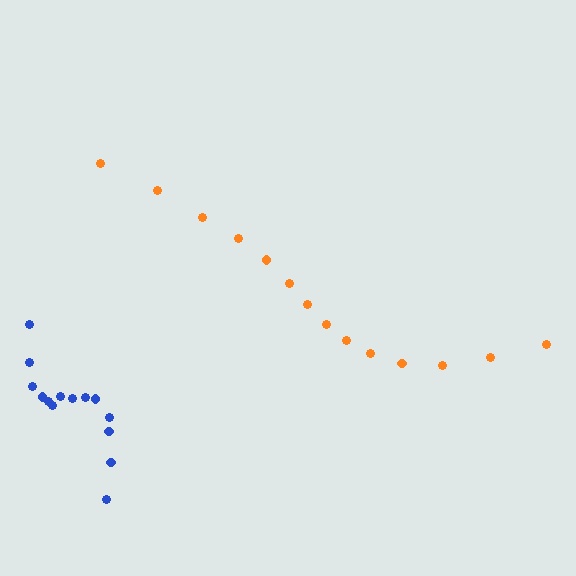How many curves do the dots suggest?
There are 2 distinct paths.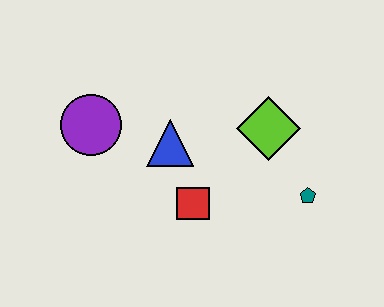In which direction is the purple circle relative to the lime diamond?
The purple circle is to the left of the lime diamond.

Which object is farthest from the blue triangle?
The teal pentagon is farthest from the blue triangle.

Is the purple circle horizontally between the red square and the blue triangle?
No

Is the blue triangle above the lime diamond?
No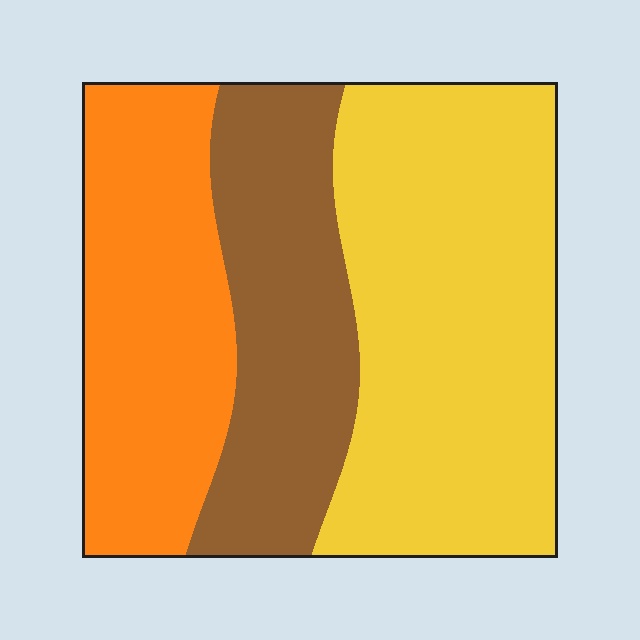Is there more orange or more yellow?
Yellow.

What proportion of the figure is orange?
Orange takes up between a quarter and a half of the figure.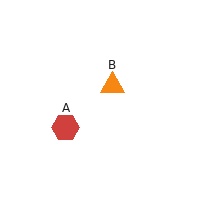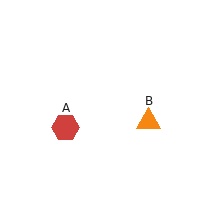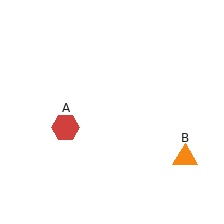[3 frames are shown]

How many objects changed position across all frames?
1 object changed position: orange triangle (object B).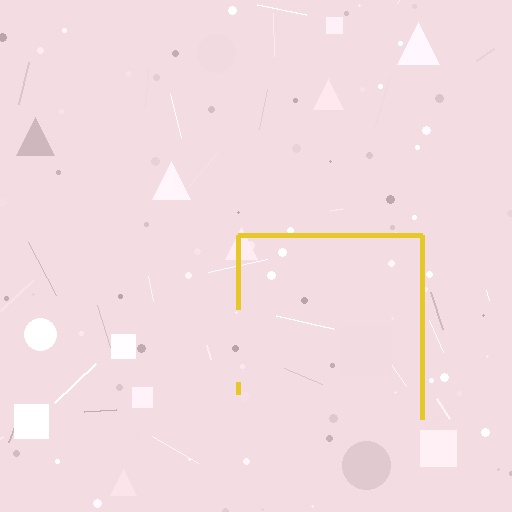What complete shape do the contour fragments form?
The contour fragments form a square.